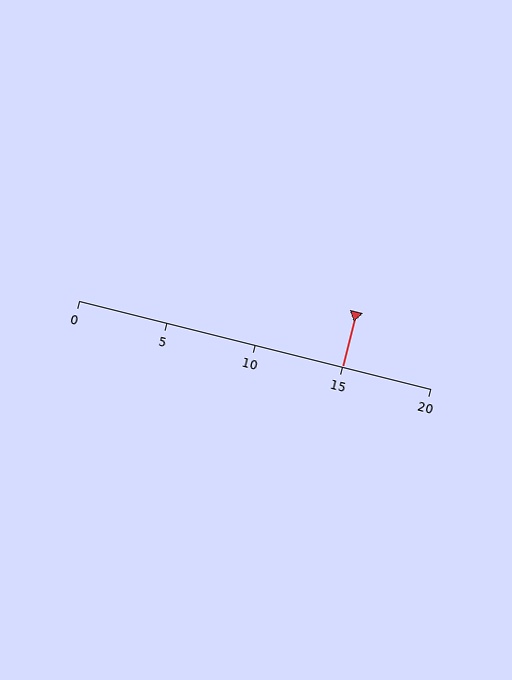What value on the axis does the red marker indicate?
The marker indicates approximately 15.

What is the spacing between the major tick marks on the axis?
The major ticks are spaced 5 apart.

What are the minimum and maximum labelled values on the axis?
The axis runs from 0 to 20.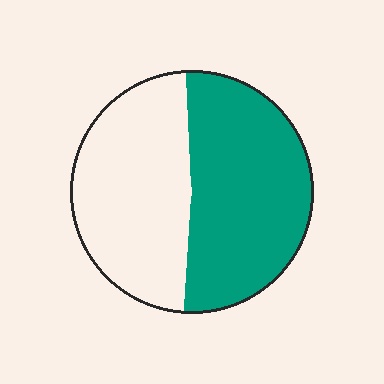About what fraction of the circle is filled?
About one half (1/2).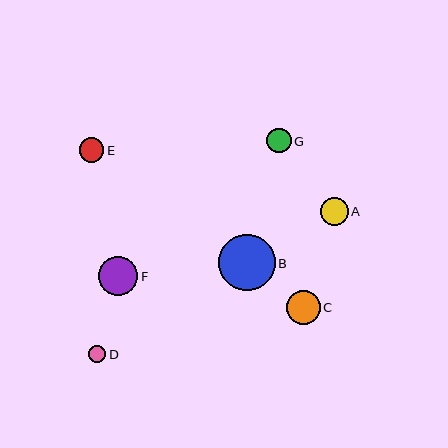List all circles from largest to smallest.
From largest to smallest: B, F, C, A, E, G, D.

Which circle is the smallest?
Circle D is the smallest with a size of approximately 17 pixels.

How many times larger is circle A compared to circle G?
Circle A is approximately 1.1 times the size of circle G.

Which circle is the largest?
Circle B is the largest with a size of approximately 57 pixels.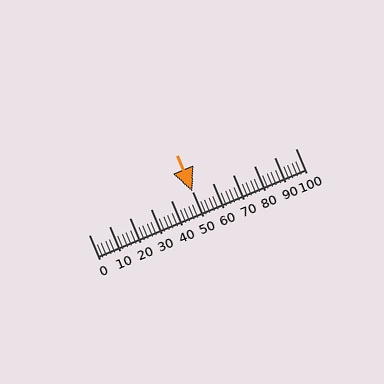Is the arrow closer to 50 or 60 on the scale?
The arrow is closer to 50.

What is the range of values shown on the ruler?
The ruler shows values from 0 to 100.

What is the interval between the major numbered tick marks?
The major tick marks are spaced 10 units apart.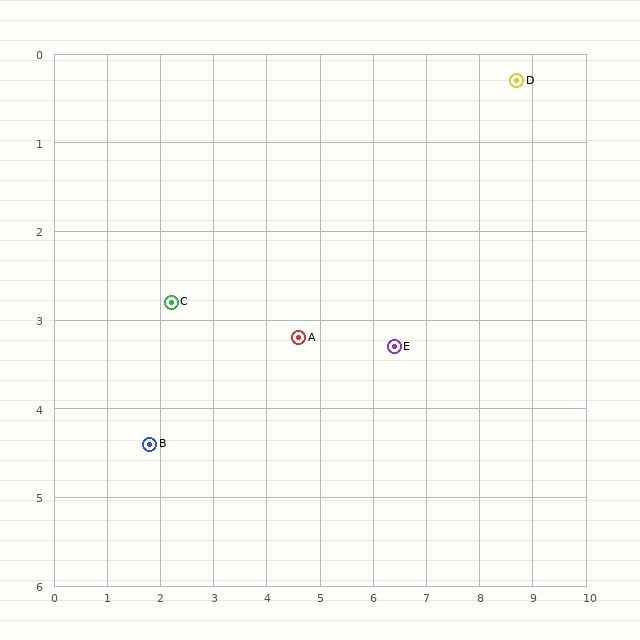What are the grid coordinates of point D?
Point D is at approximately (8.7, 0.3).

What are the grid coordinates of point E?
Point E is at approximately (6.4, 3.3).